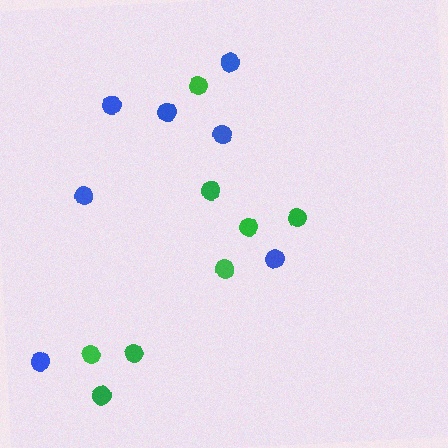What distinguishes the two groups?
There are 2 groups: one group of green circles (8) and one group of blue circles (7).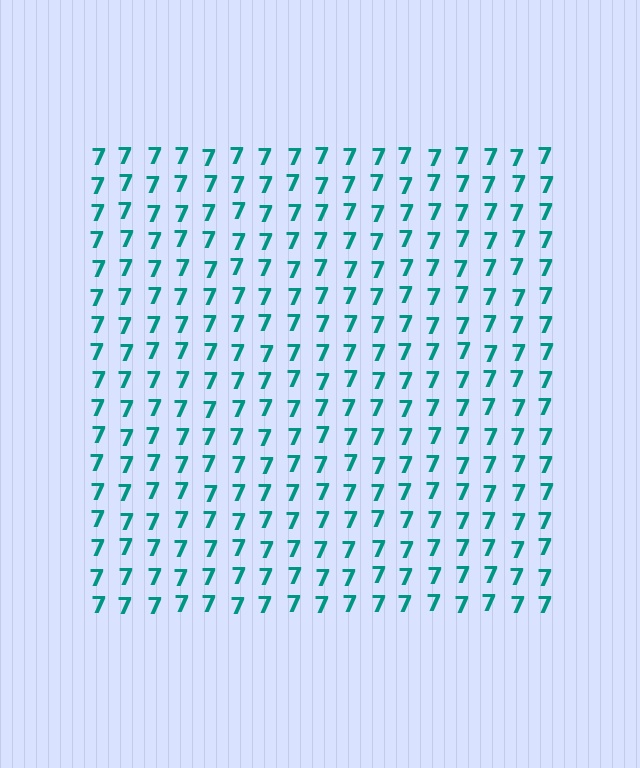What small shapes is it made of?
It is made of small digit 7's.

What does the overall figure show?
The overall figure shows a square.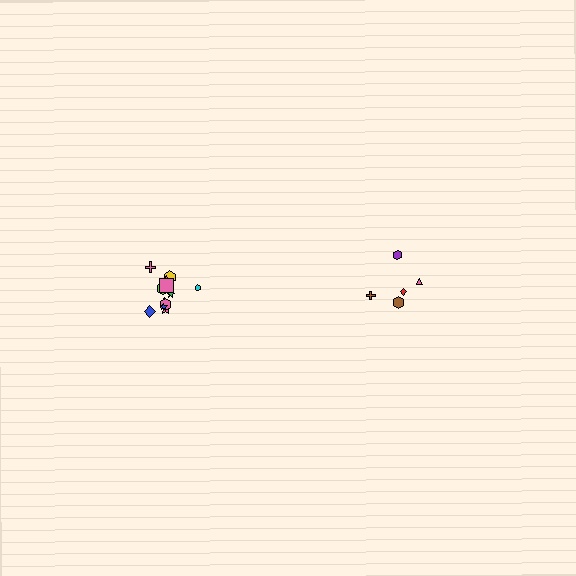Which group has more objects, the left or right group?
The left group.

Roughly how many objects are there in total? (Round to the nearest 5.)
Roughly 15 objects in total.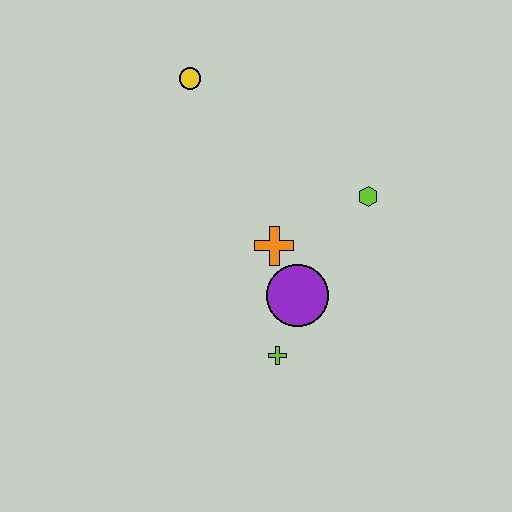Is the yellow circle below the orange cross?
No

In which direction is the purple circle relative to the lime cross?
The purple circle is above the lime cross.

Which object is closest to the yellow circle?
The orange cross is closest to the yellow circle.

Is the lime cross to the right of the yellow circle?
Yes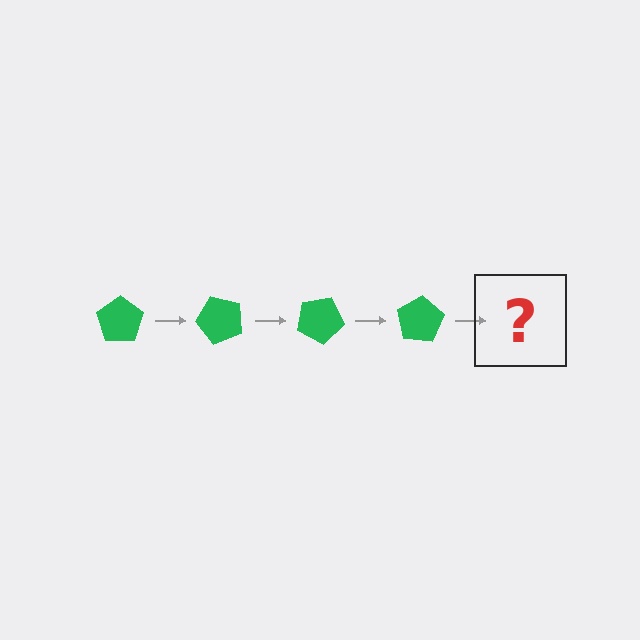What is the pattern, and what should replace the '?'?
The pattern is that the pentagon rotates 50 degrees each step. The '?' should be a green pentagon rotated 200 degrees.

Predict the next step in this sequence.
The next step is a green pentagon rotated 200 degrees.